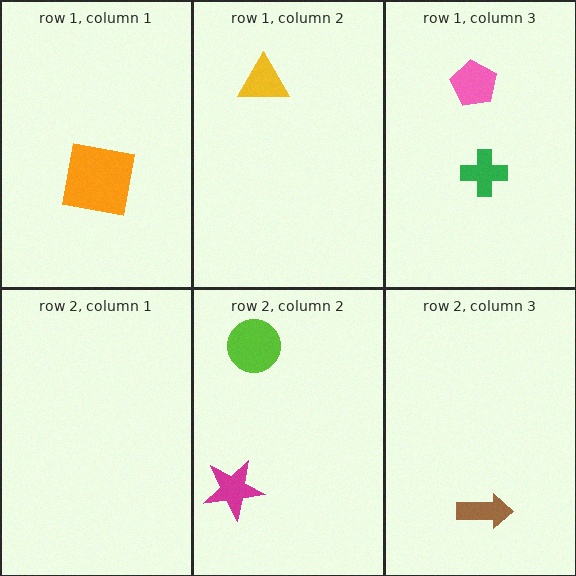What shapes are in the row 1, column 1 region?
The orange square.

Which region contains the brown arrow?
The row 2, column 3 region.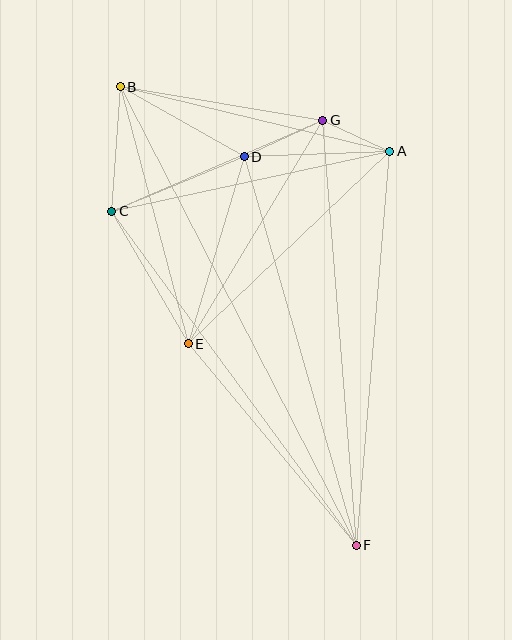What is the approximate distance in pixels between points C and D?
The distance between C and D is approximately 144 pixels.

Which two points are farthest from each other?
Points B and F are farthest from each other.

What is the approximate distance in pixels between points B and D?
The distance between B and D is approximately 143 pixels.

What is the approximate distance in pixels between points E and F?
The distance between E and F is approximately 262 pixels.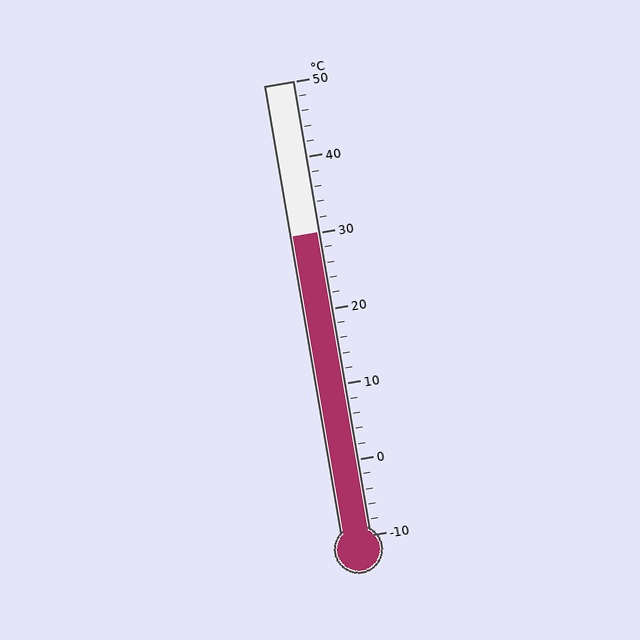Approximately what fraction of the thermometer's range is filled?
The thermometer is filled to approximately 65% of its range.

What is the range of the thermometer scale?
The thermometer scale ranges from -10°C to 50°C.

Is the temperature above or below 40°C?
The temperature is below 40°C.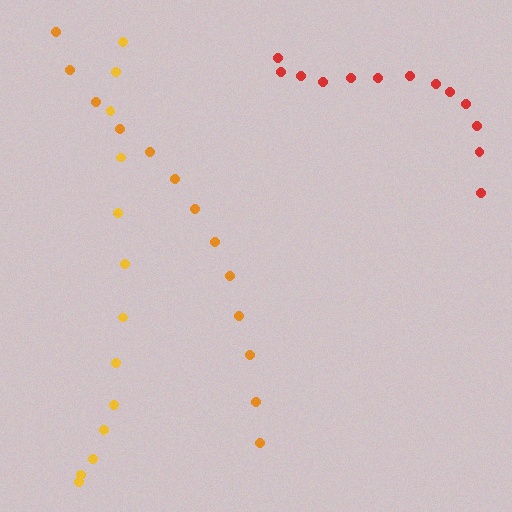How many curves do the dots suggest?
There are 3 distinct paths.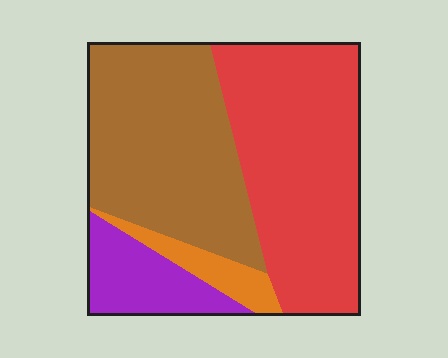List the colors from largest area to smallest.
From largest to smallest: red, brown, purple, orange.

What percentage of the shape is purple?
Purple takes up less than a sixth of the shape.